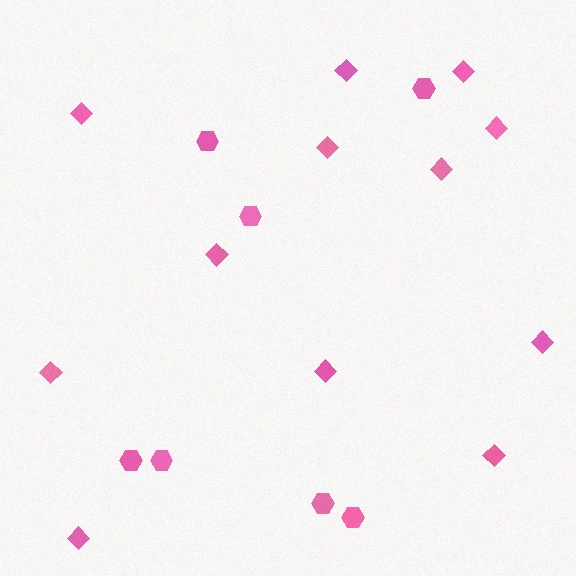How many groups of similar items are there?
There are 2 groups: one group of diamonds (12) and one group of hexagons (7).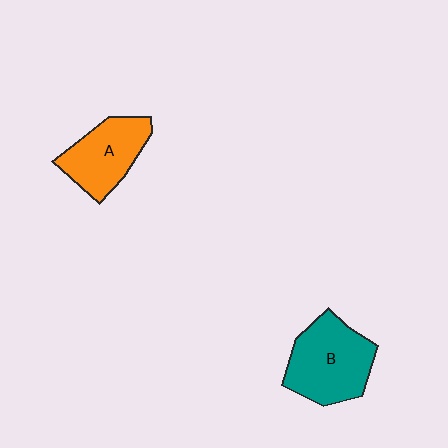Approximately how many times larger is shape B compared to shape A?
Approximately 1.3 times.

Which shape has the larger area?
Shape B (teal).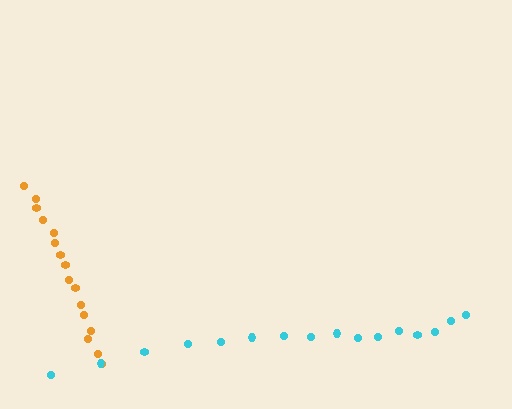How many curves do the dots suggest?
There are 2 distinct paths.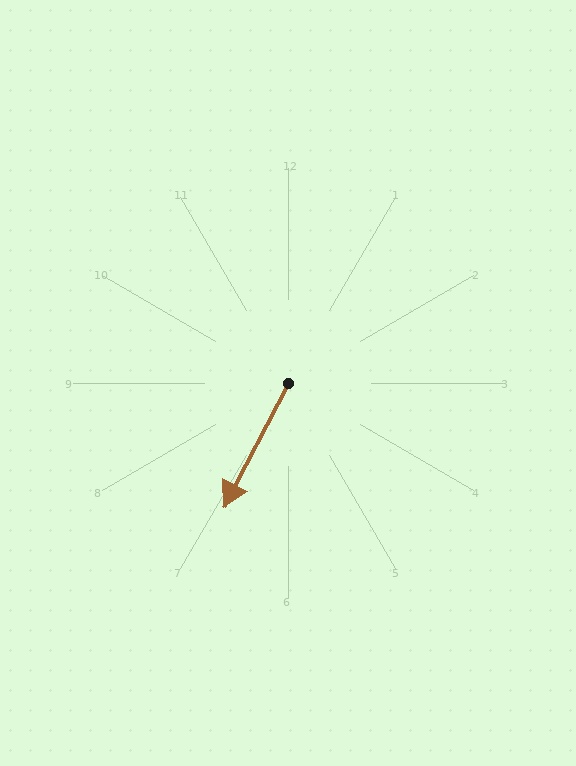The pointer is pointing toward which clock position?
Roughly 7 o'clock.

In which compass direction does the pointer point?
Southwest.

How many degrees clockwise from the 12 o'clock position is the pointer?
Approximately 208 degrees.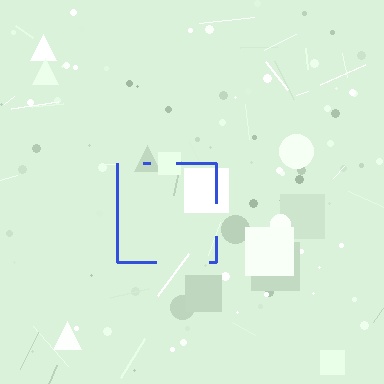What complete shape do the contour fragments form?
The contour fragments form a square.